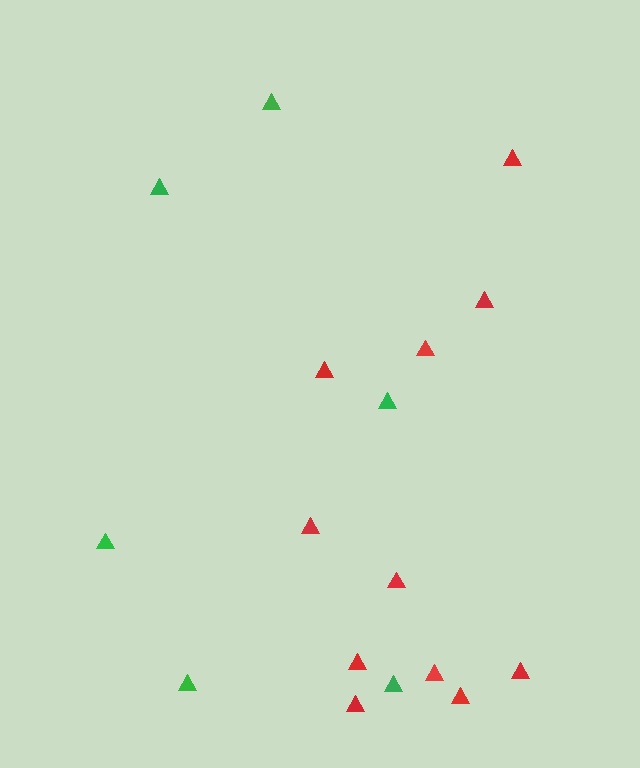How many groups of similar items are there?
There are 2 groups: one group of red triangles (11) and one group of green triangles (6).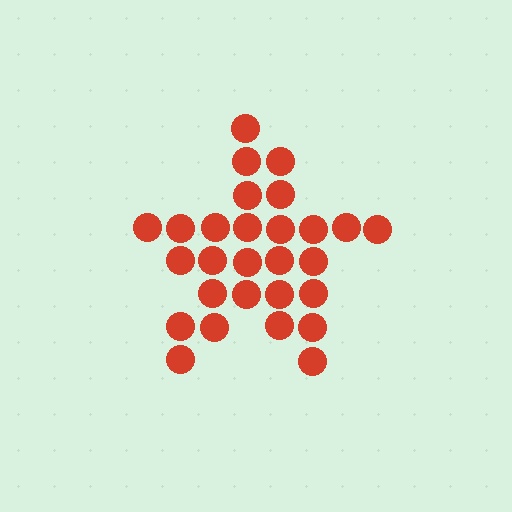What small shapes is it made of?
It is made of small circles.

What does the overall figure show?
The overall figure shows a star.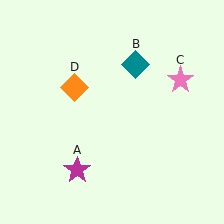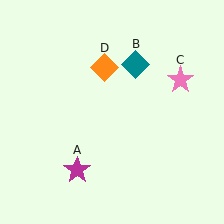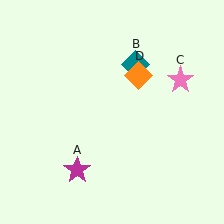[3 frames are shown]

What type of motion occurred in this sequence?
The orange diamond (object D) rotated clockwise around the center of the scene.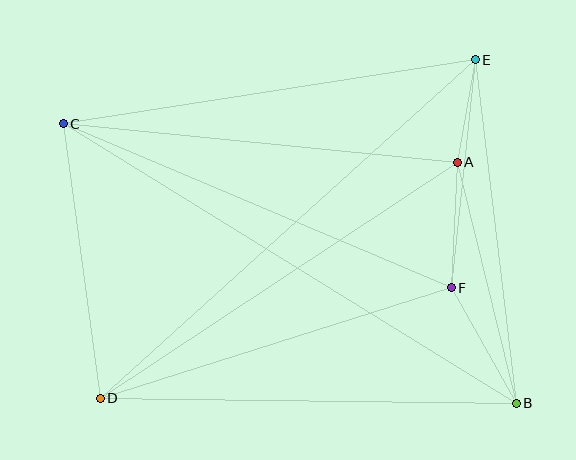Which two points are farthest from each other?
Points B and C are farthest from each other.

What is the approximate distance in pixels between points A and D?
The distance between A and D is approximately 428 pixels.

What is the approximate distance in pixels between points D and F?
The distance between D and F is approximately 368 pixels.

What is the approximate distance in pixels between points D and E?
The distance between D and E is approximately 505 pixels.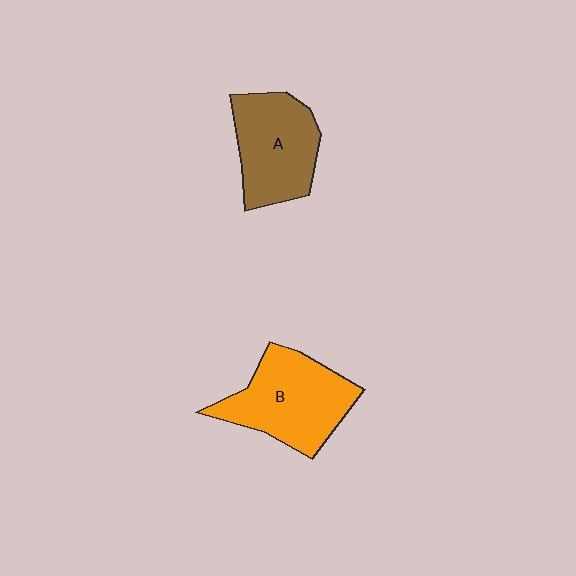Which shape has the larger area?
Shape B (orange).